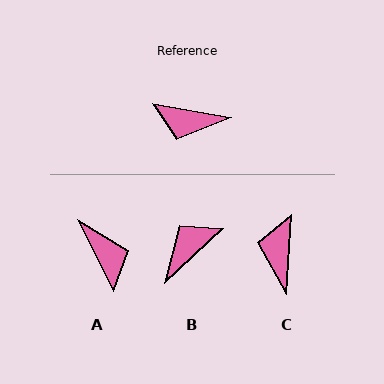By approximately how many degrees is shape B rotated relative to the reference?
Approximately 128 degrees clockwise.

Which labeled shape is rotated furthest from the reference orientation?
B, about 128 degrees away.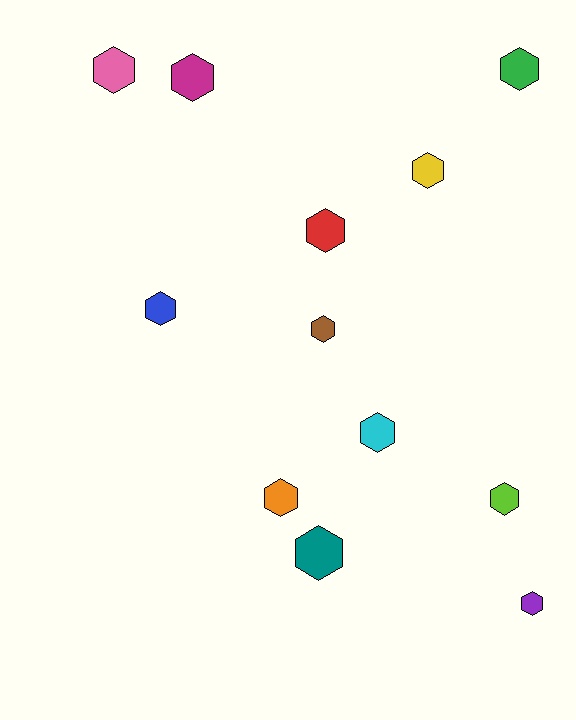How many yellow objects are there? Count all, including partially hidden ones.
There is 1 yellow object.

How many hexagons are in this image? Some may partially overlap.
There are 12 hexagons.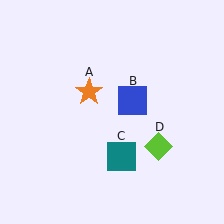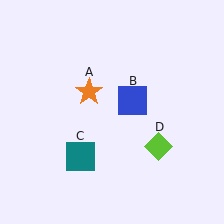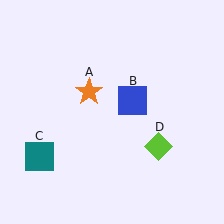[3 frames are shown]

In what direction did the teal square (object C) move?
The teal square (object C) moved left.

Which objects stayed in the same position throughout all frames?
Orange star (object A) and blue square (object B) and lime diamond (object D) remained stationary.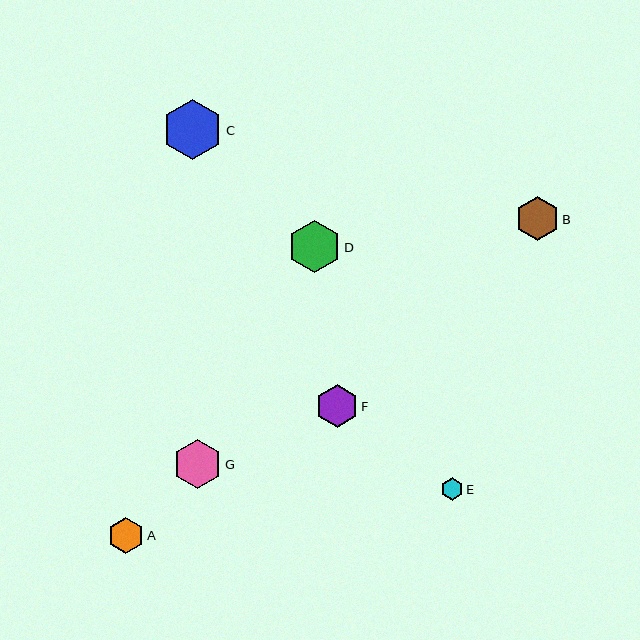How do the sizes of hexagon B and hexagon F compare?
Hexagon B and hexagon F are approximately the same size.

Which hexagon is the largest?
Hexagon C is the largest with a size of approximately 60 pixels.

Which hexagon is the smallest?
Hexagon E is the smallest with a size of approximately 23 pixels.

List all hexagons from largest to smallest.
From largest to smallest: C, D, G, B, F, A, E.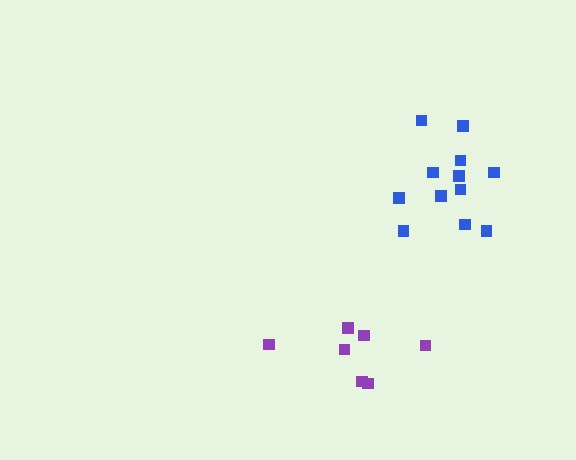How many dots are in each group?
Group 1: 7 dots, Group 2: 12 dots (19 total).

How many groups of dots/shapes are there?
There are 2 groups.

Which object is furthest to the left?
The purple cluster is leftmost.